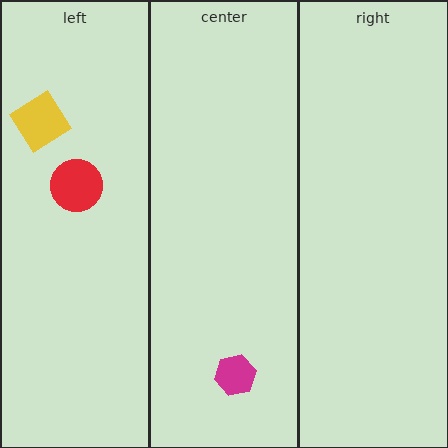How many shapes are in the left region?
2.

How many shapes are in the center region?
1.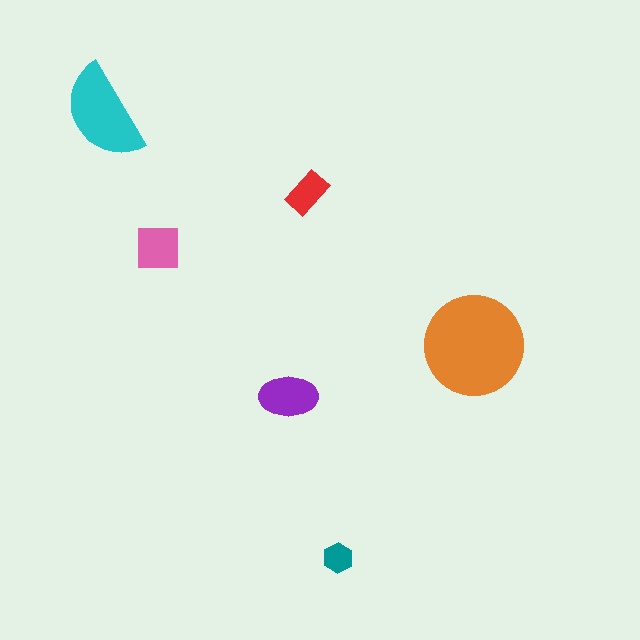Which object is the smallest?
The teal hexagon.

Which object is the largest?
The orange circle.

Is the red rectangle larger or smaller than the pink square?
Smaller.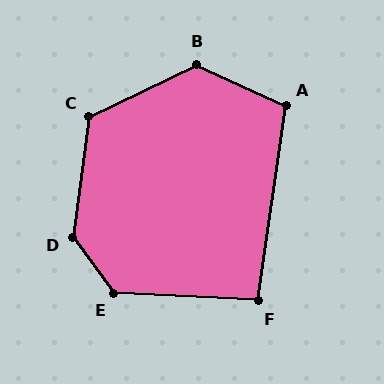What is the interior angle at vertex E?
Approximately 130 degrees (obtuse).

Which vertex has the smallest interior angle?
F, at approximately 95 degrees.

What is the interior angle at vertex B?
Approximately 129 degrees (obtuse).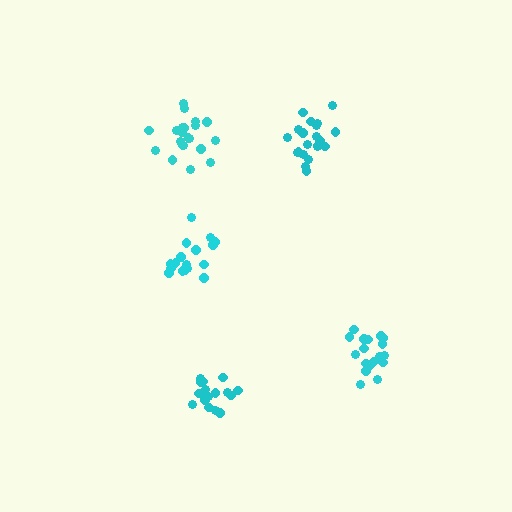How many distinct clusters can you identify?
There are 5 distinct clusters.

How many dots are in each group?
Group 1: 18 dots, Group 2: 21 dots, Group 3: 19 dots, Group 4: 21 dots, Group 5: 20 dots (99 total).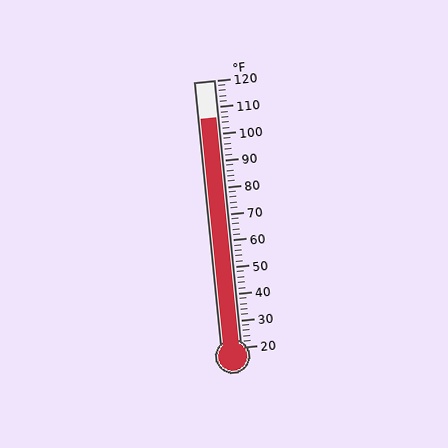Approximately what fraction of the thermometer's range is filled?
The thermometer is filled to approximately 85% of its range.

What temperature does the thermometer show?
The thermometer shows approximately 106°F.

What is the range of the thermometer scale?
The thermometer scale ranges from 20°F to 120°F.